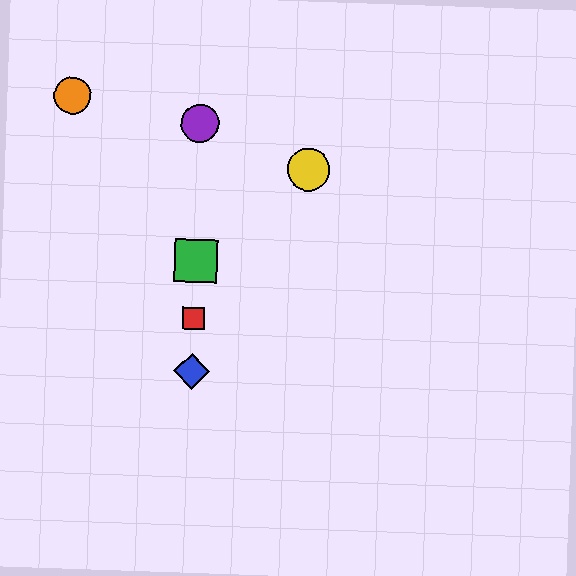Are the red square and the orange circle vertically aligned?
No, the red square is at x≈194 and the orange circle is at x≈72.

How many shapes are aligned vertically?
4 shapes (the red square, the blue diamond, the green square, the purple circle) are aligned vertically.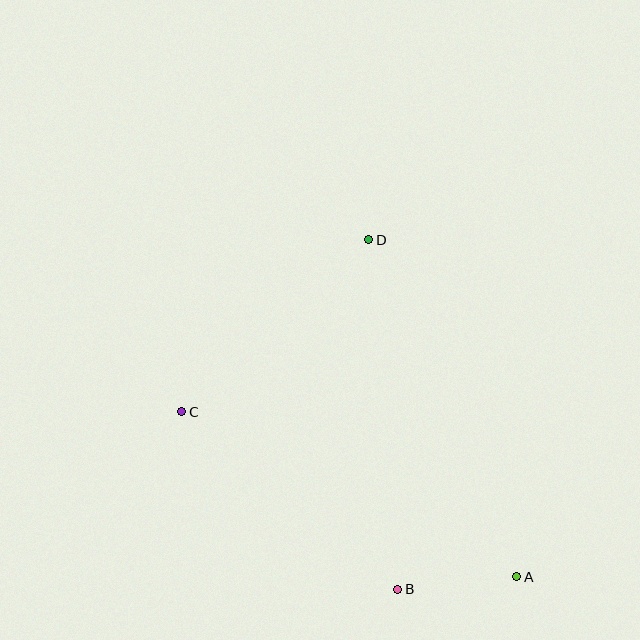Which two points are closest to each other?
Points A and B are closest to each other.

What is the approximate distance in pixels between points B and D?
The distance between B and D is approximately 351 pixels.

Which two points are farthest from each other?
Points A and C are farthest from each other.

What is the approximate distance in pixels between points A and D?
The distance between A and D is approximately 368 pixels.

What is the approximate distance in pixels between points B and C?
The distance between B and C is approximately 279 pixels.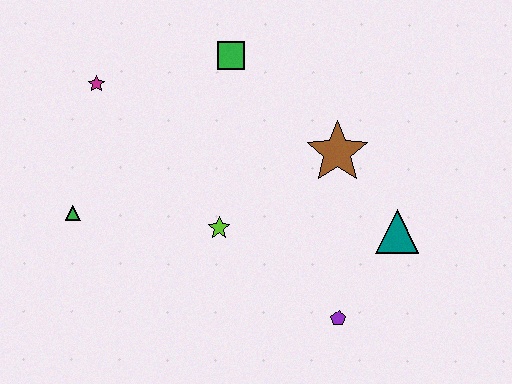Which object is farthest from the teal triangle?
The magenta star is farthest from the teal triangle.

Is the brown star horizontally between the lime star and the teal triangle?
Yes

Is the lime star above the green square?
No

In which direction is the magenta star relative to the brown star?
The magenta star is to the left of the brown star.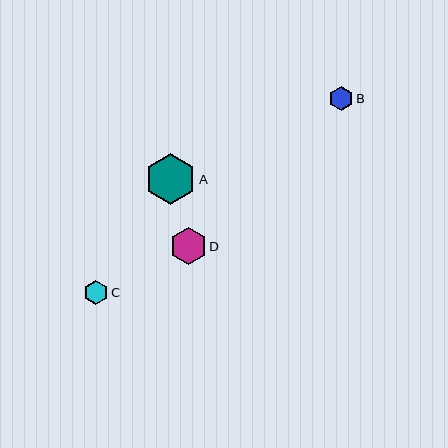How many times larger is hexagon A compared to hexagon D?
Hexagon A is approximately 1.4 times the size of hexagon D.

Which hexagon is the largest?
Hexagon A is the largest with a size of approximately 51 pixels.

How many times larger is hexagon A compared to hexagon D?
Hexagon A is approximately 1.4 times the size of hexagon D.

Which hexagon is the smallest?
Hexagon C is the smallest with a size of approximately 24 pixels.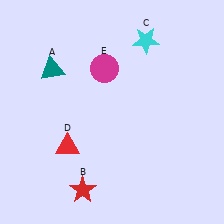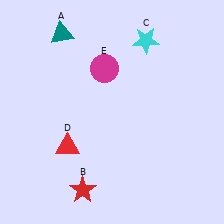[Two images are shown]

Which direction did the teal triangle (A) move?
The teal triangle (A) moved up.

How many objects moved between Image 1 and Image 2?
1 object moved between the two images.